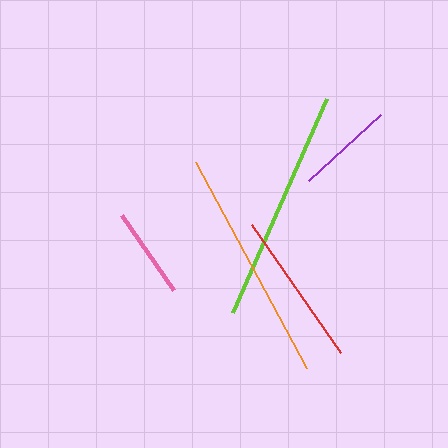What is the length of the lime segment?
The lime segment is approximately 233 pixels long.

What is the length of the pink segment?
The pink segment is approximately 91 pixels long.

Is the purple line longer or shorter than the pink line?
The purple line is longer than the pink line.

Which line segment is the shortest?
The pink line is the shortest at approximately 91 pixels.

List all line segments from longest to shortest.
From longest to shortest: orange, lime, red, purple, pink.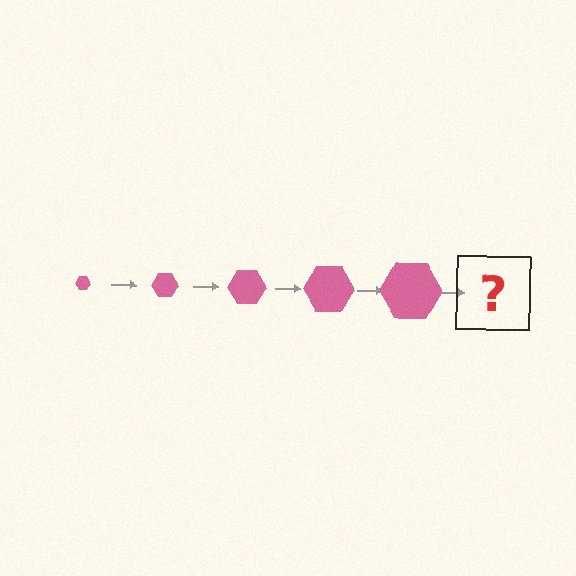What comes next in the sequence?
The next element should be a pink hexagon, larger than the previous one.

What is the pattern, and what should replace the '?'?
The pattern is that the hexagon gets progressively larger each step. The '?' should be a pink hexagon, larger than the previous one.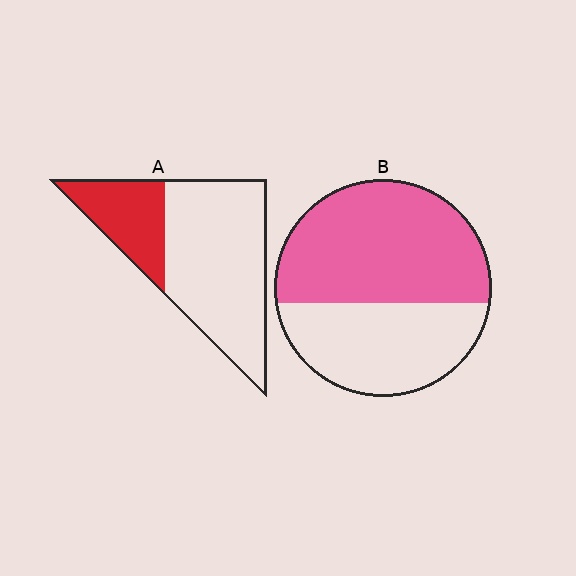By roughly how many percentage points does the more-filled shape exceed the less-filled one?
By roughly 30 percentage points (B over A).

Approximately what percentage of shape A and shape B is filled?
A is approximately 30% and B is approximately 60%.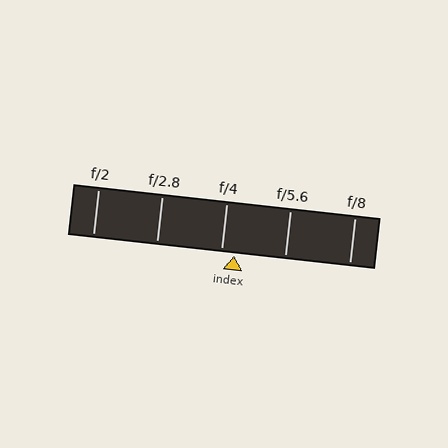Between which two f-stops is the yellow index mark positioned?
The index mark is between f/4 and f/5.6.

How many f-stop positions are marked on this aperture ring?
There are 5 f-stop positions marked.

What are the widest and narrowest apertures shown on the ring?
The widest aperture shown is f/2 and the narrowest is f/8.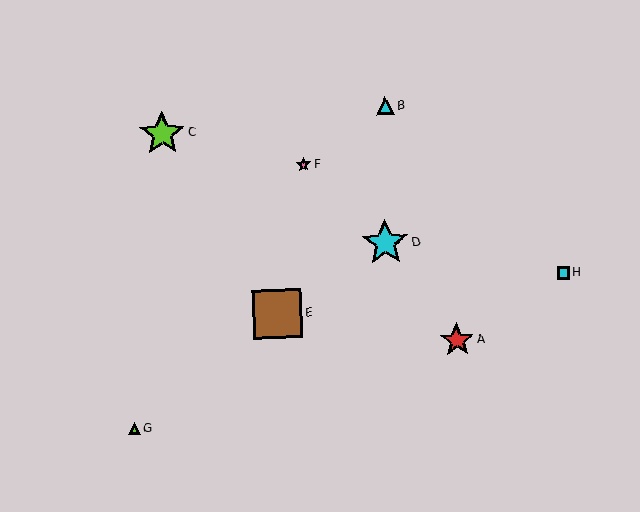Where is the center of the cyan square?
The center of the cyan square is at (563, 273).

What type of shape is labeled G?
Shape G is a lime triangle.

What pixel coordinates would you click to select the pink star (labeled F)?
Click at (303, 165) to select the pink star F.